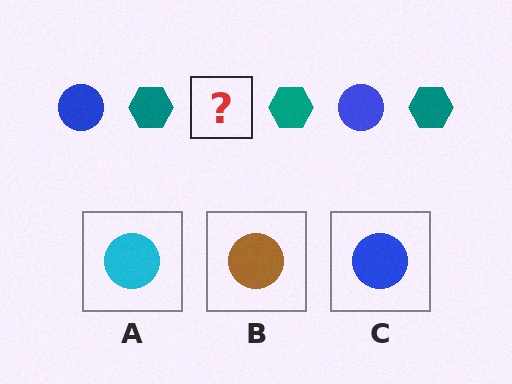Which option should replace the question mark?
Option C.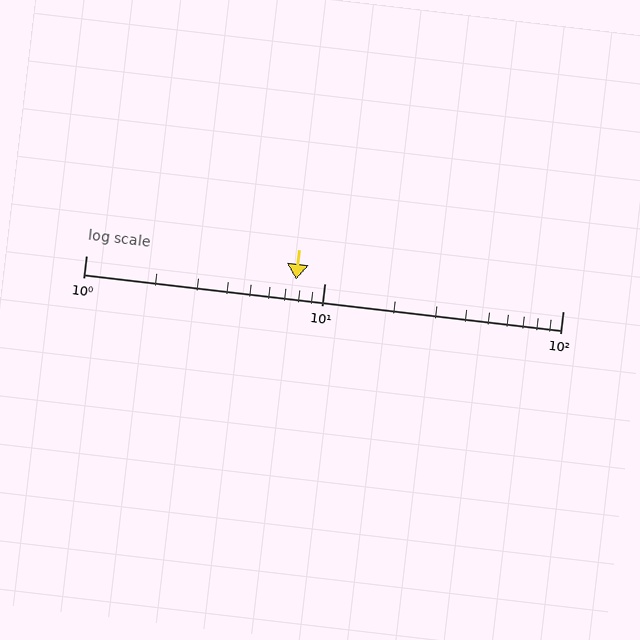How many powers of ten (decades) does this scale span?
The scale spans 2 decades, from 1 to 100.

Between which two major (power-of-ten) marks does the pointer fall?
The pointer is between 1 and 10.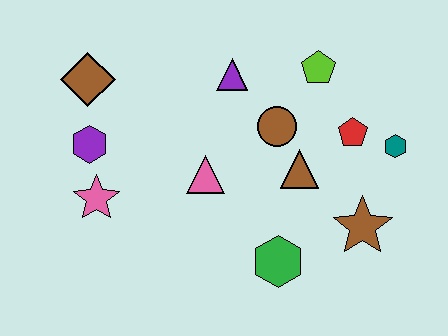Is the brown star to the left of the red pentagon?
No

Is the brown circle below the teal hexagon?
No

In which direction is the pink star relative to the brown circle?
The pink star is to the left of the brown circle.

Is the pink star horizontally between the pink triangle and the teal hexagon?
No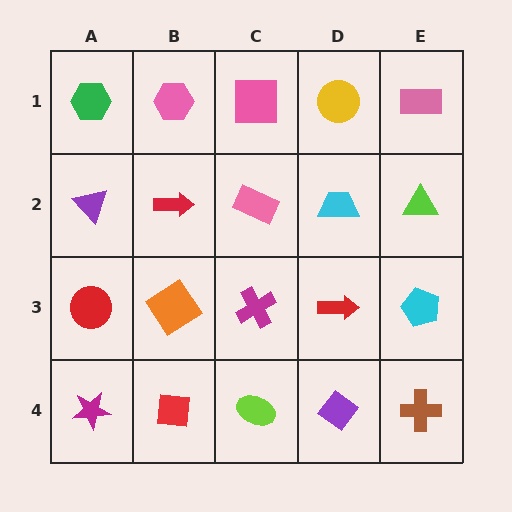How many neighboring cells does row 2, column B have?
4.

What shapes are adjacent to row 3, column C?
A pink rectangle (row 2, column C), a lime ellipse (row 4, column C), an orange diamond (row 3, column B), a red arrow (row 3, column D).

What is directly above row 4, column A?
A red circle.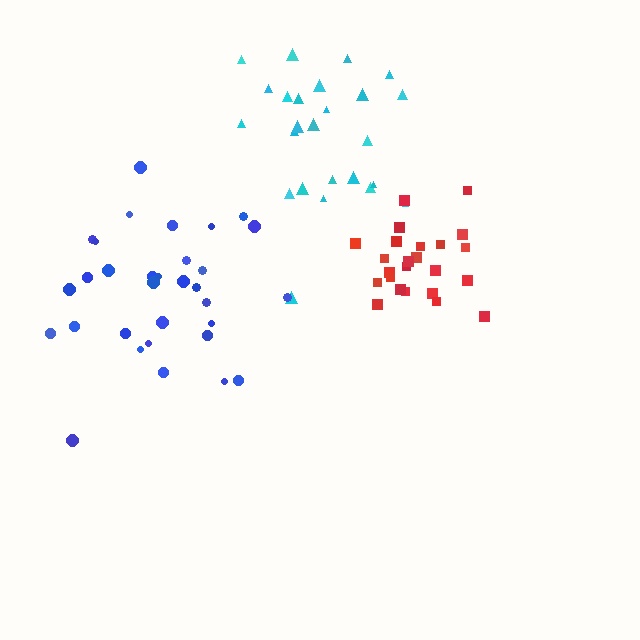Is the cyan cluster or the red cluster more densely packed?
Red.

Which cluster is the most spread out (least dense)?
Blue.